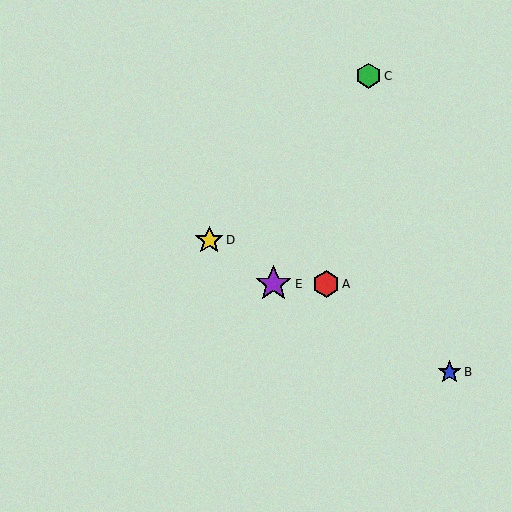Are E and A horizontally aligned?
Yes, both are at y≈284.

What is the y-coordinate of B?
Object B is at y≈372.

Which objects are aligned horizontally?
Objects A, E are aligned horizontally.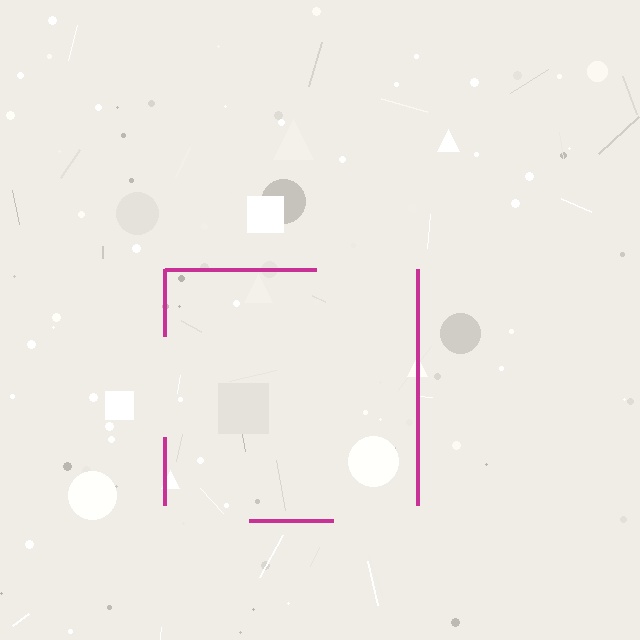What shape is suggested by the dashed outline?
The dashed outline suggests a square.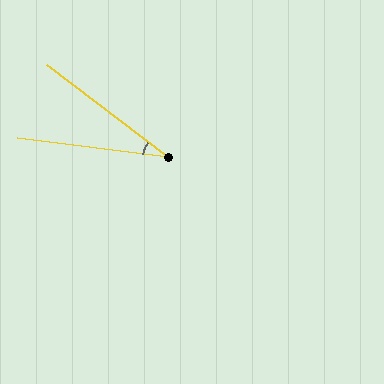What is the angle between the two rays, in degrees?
Approximately 30 degrees.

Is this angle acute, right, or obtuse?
It is acute.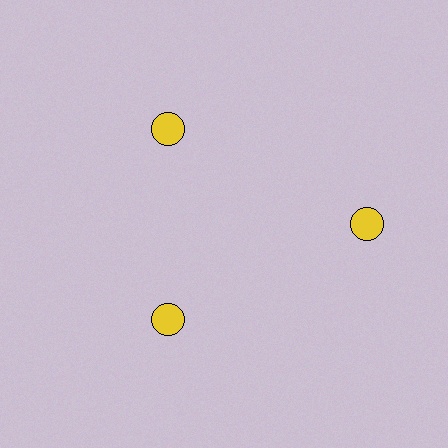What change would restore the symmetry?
The symmetry would be restored by moving it inward, back onto the ring so that all 3 circles sit at equal angles and equal distance from the center.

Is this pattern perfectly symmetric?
No. The 3 yellow circles are arranged in a ring, but one element near the 3 o'clock position is pushed outward from the center, breaking the 3-fold rotational symmetry.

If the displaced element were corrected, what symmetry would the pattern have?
It would have 3-fold rotational symmetry — the pattern would map onto itself every 120 degrees.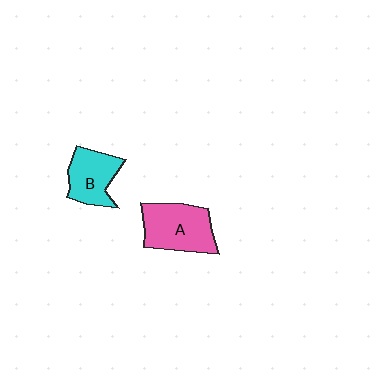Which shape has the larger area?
Shape A (pink).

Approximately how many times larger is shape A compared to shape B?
Approximately 1.3 times.